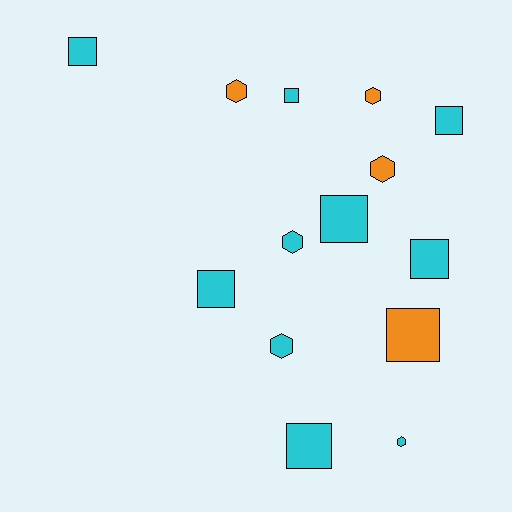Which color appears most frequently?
Cyan, with 10 objects.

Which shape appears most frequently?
Square, with 8 objects.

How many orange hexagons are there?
There are 3 orange hexagons.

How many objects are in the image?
There are 14 objects.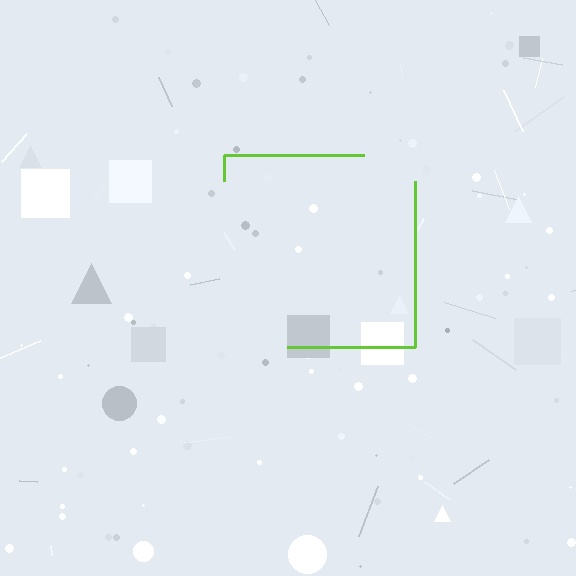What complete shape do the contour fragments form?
The contour fragments form a square.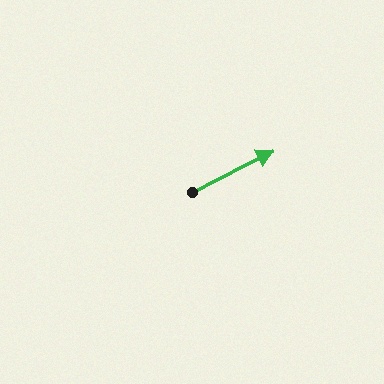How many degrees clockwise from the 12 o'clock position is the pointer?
Approximately 63 degrees.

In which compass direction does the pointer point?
Northeast.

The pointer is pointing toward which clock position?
Roughly 2 o'clock.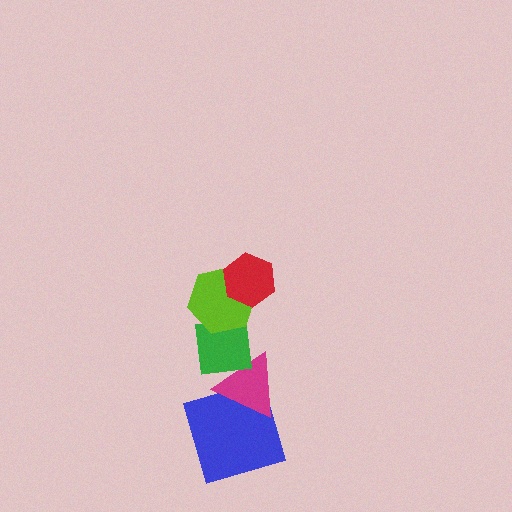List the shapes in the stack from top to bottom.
From top to bottom: the red hexagon, the lime hexagon, the green square, the magenta triangle, the blue square.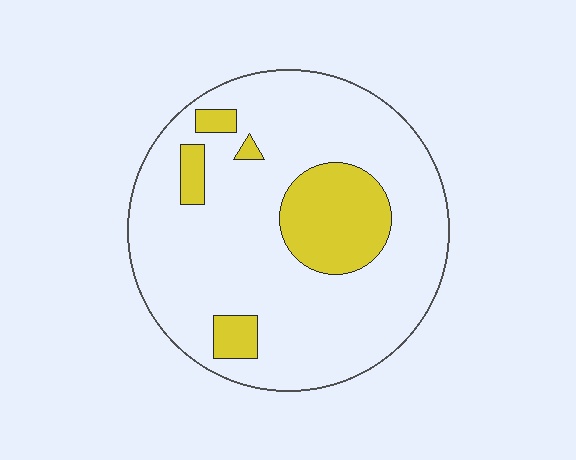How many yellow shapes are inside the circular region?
5.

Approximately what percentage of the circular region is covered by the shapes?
Approximately 20%.